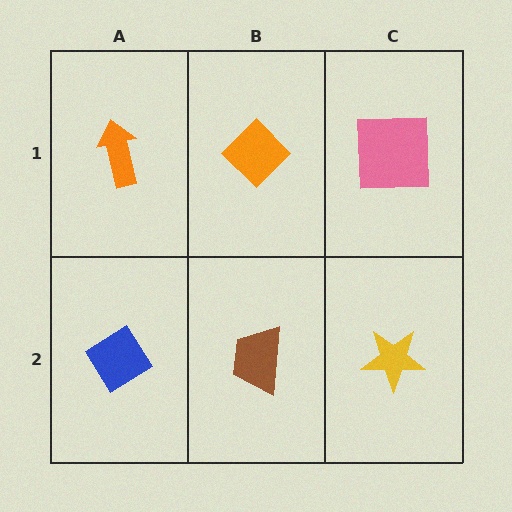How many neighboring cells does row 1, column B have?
3.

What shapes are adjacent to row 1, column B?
A brown trapezoid (row 2, column B), an orange arrow (row 1, column A), a pink square (row 1, column C).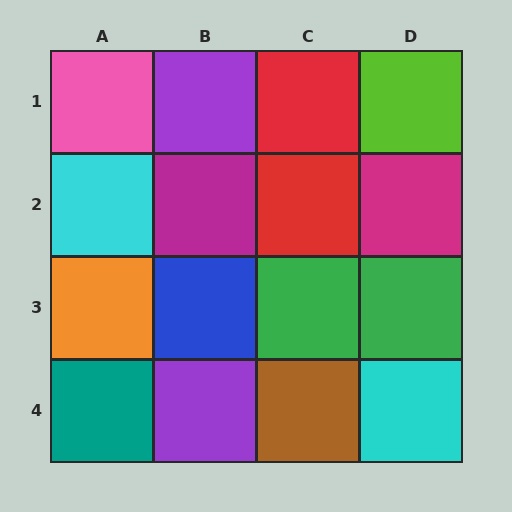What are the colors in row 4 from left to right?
Teal, purple, brown, cyan.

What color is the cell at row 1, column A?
Pink.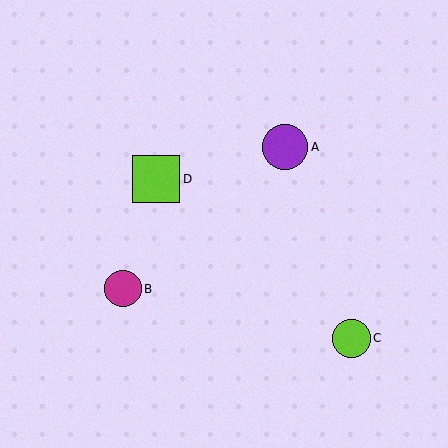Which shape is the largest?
The lime square (labeled D) is the largest.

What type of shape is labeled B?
Shape B is a magenta circle.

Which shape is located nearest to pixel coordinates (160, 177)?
The lime square (labeled D) at (156, 179) is nearest to that location.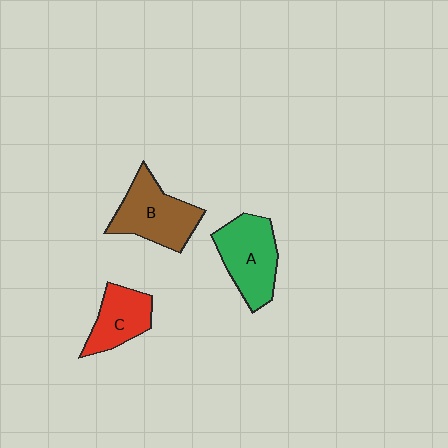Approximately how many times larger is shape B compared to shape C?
Approximately 1.4 times.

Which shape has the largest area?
Shape B (brown).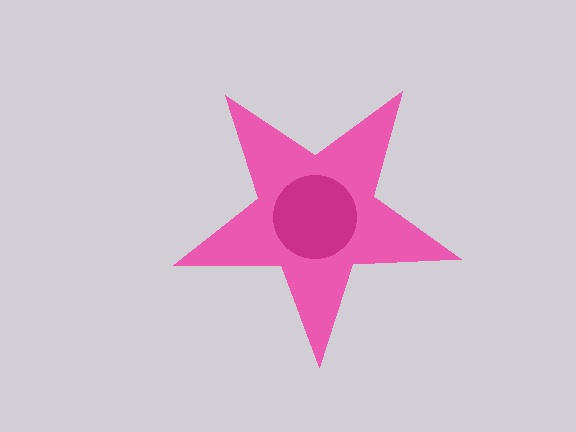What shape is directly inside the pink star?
The magenta circle.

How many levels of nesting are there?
2.